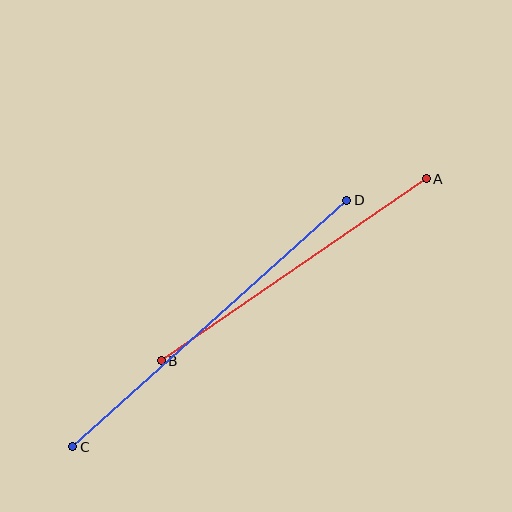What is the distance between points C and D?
The distance is approximately 368 pixels.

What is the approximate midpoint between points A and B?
The midpoint is at approximately (294, 270) pixels.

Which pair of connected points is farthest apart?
Points C and D are farthest apart.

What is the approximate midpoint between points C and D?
The midpoint is at approximately (210, 323) pixels.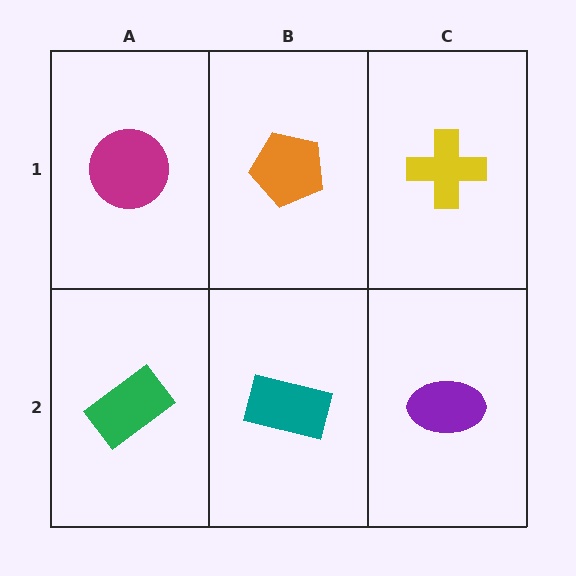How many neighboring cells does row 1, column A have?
2.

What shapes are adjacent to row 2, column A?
A magenta circle (row 1, column A), a teal rectangle (row 2, column B).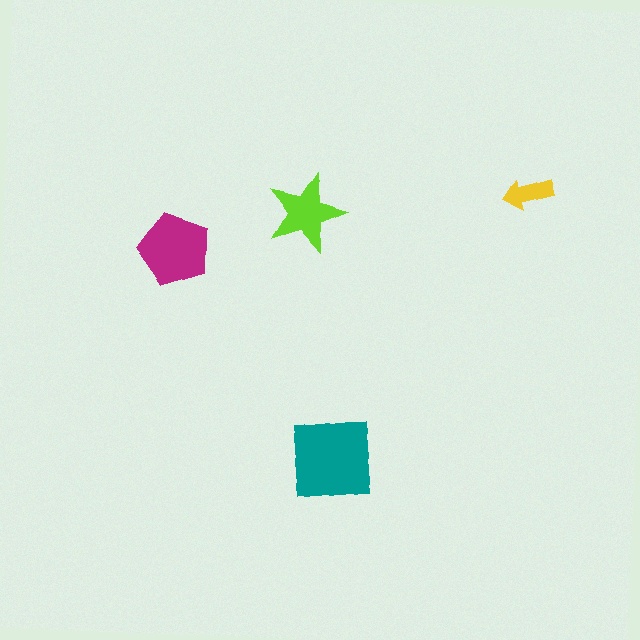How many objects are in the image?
There are 4 objects in the image.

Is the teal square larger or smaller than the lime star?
Larger.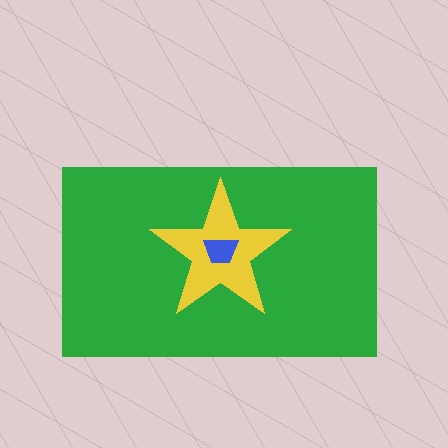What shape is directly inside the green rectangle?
The yellow star.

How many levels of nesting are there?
3.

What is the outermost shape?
The green rectangle.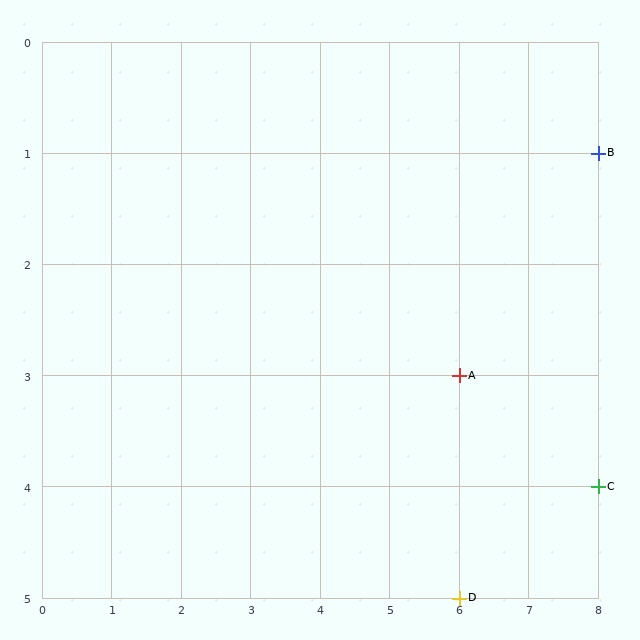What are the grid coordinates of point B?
Point B is at grid coordinates (8, 1).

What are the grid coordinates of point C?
Point C is at grid coordinates (8, 4).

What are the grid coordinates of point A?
Point A is at grid coordinates (6, 3).